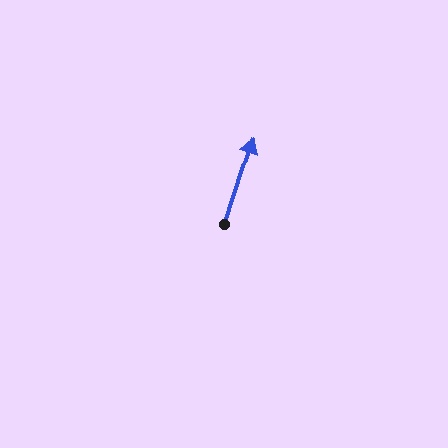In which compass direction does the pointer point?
North.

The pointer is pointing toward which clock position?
Roughly 1 o'clock.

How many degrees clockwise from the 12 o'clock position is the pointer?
Approximately 18 degrees.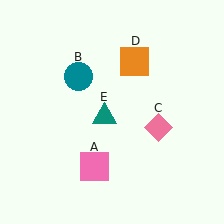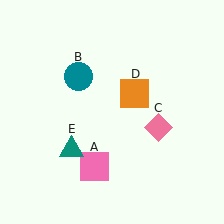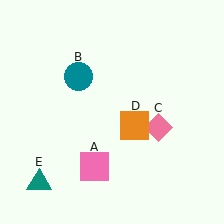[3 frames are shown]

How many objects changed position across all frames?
2 objects changed position: orange square (object D), teal triangle (object E).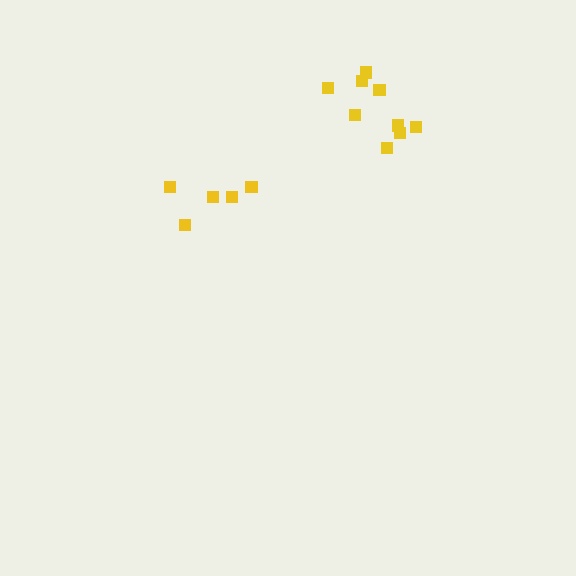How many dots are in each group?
Group 1: 9 dots, Group 2: 5 dots (14 total).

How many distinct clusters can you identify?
There are 2 distinct clusters.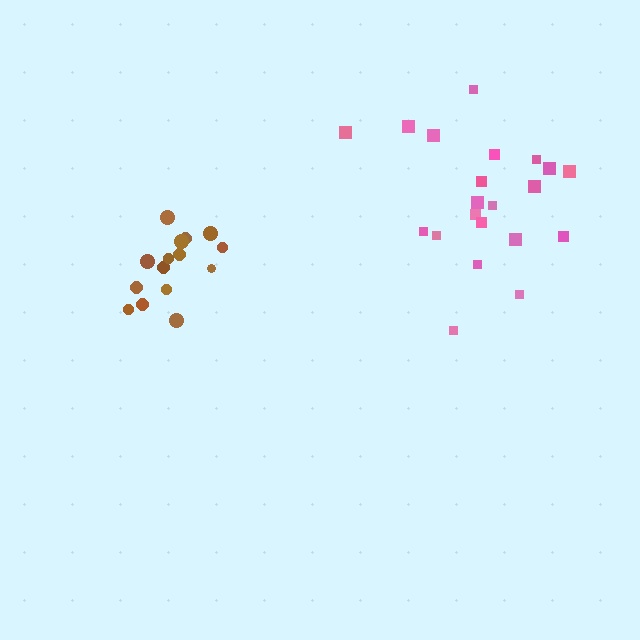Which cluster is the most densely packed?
Brown.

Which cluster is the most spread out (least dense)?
Pink.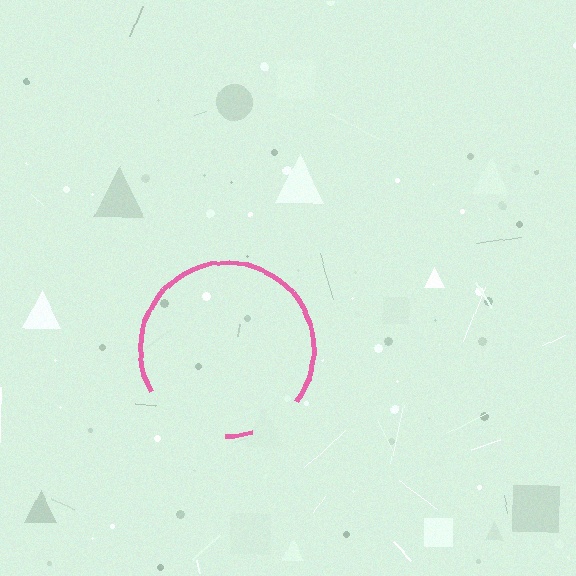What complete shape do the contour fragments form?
The contour fragments form a circle.